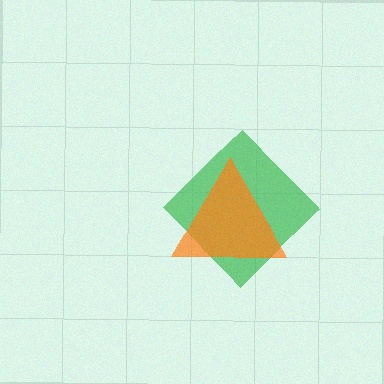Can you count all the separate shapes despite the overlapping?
Yes, there are 2 separate shapes.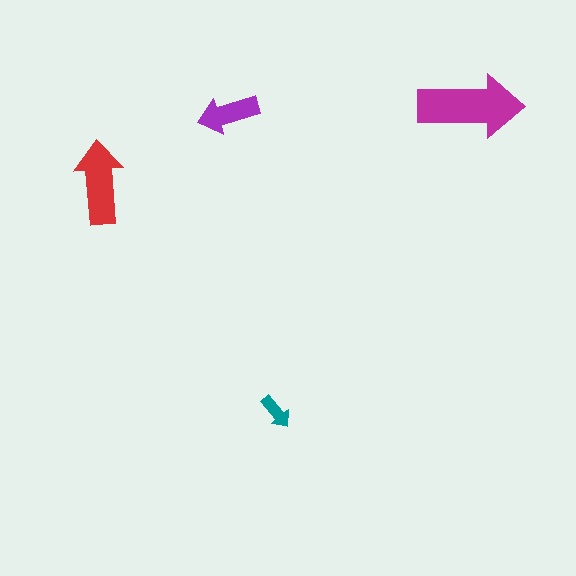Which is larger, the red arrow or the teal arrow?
The red one.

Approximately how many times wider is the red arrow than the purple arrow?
About 1.5 times wider.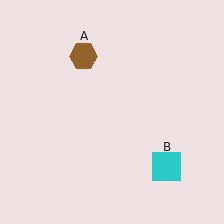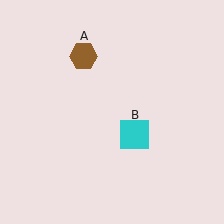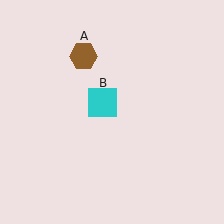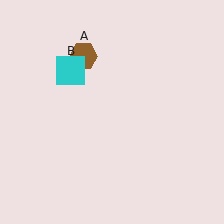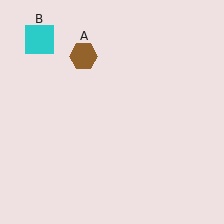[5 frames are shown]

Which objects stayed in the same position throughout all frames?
Brown hexagon (object A) remained stationary.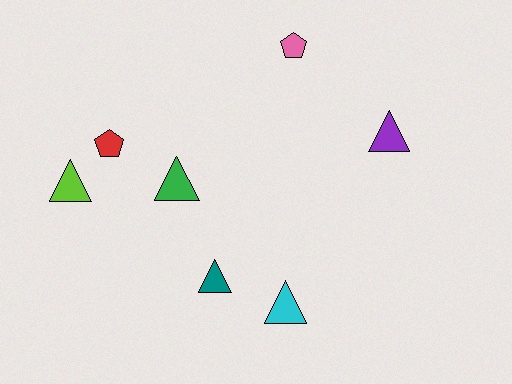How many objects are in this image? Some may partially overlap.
There are 7 objects.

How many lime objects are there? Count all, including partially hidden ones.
There is 1 lime object.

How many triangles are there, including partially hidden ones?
There are 5 triangles.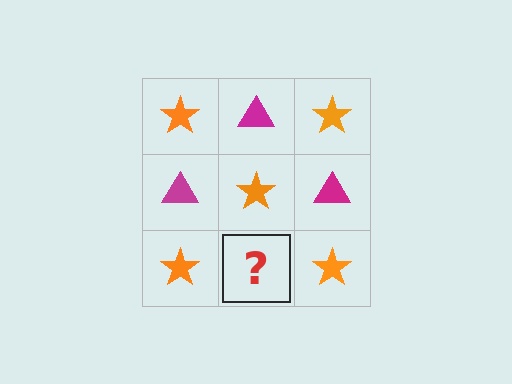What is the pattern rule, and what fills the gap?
The rule is that it alternates orange star and magenta triangle in a checkerboard pattern. The gap should be filled with a magenta triangle.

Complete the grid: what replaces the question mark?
The question mark should be replaced with a magenta triangle.